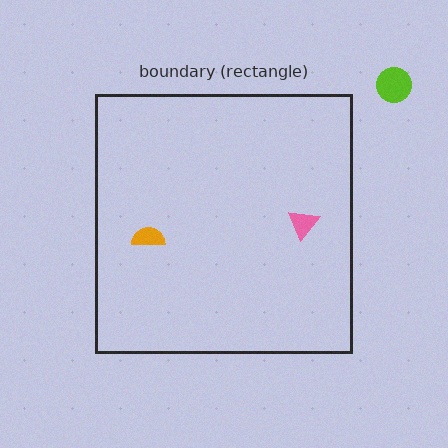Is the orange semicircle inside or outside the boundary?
Inside.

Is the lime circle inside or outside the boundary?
Outside.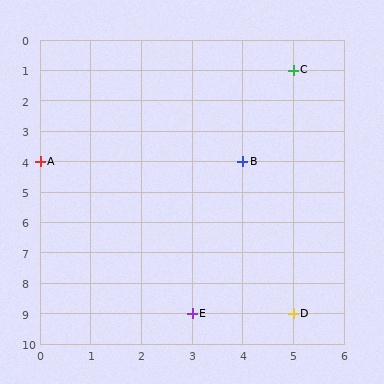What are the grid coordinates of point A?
Point A is at grid coordinates (0, 4).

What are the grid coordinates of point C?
Point C is at grid coordinates (5, 1).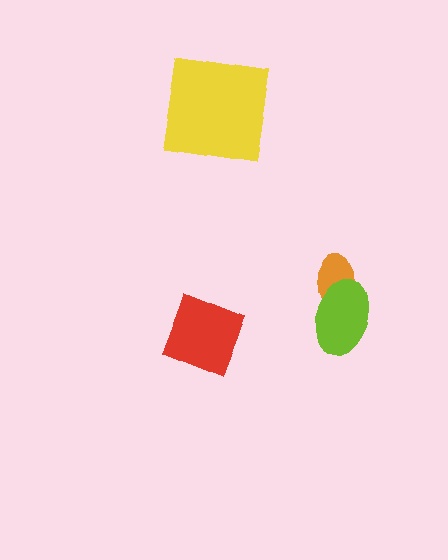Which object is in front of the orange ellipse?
The lime ellipse is in front of the orange ellipse.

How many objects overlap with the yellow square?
0 objects overlap with the yellow square.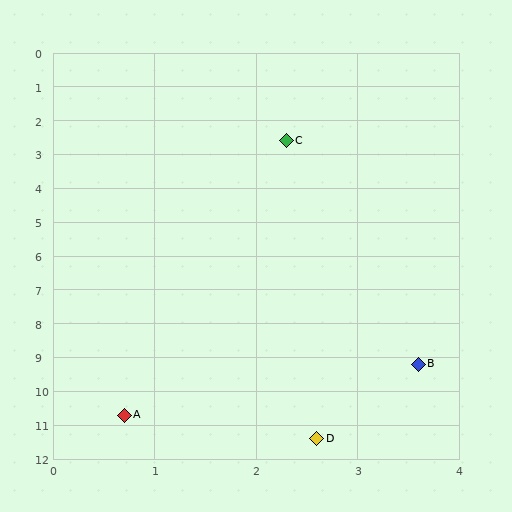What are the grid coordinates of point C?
Point C is at approximately (2.3, 2.6).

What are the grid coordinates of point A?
Point A is at approximately (0.7, 10.7).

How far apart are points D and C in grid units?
Points D and C are about 8.8 grid units apart.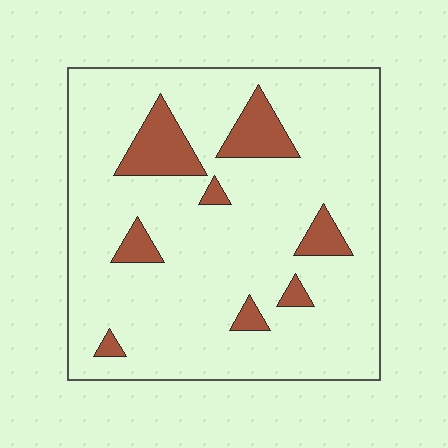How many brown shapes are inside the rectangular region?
8.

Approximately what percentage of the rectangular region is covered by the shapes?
Approximately 15%.